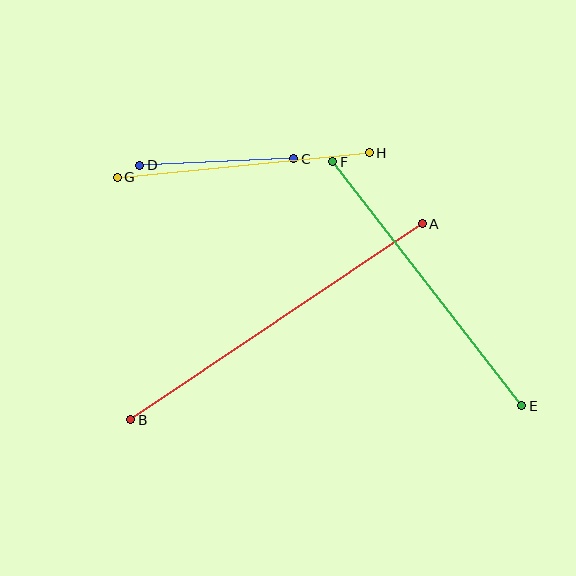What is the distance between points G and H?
The distance is approximately 253 pixels.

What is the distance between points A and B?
The distance is approximately 352 pixels.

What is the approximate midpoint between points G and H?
The midpoint is at approximately (243, 165) pixels.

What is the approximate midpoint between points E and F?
The midpoint is at approximately (427, 284) pixels.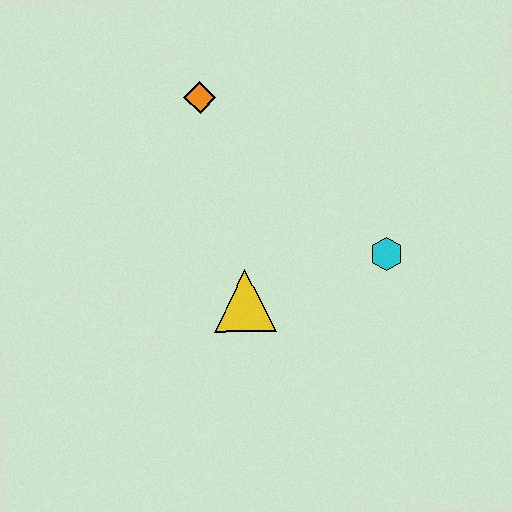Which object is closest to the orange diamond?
The yellow triangle is closest to the orange diamond.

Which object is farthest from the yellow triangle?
The orange diamond is farthest from the yellow triangle.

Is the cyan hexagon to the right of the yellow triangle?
Yes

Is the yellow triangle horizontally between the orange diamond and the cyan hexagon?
Yes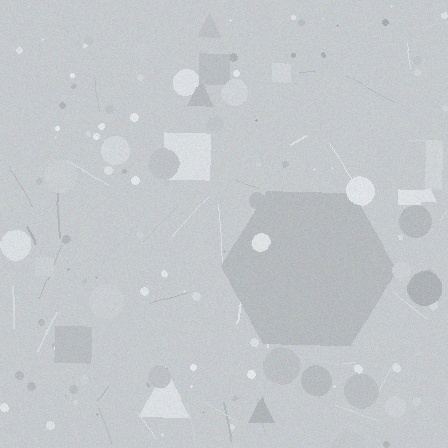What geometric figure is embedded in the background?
A hexagon is embedded in the background.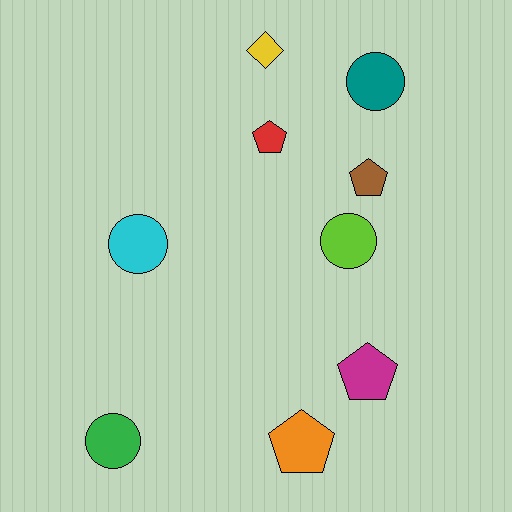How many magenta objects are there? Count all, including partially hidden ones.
There is 1 magenta object.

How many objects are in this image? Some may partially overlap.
There are 9 objects.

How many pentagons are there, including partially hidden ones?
There are 4 pentagons.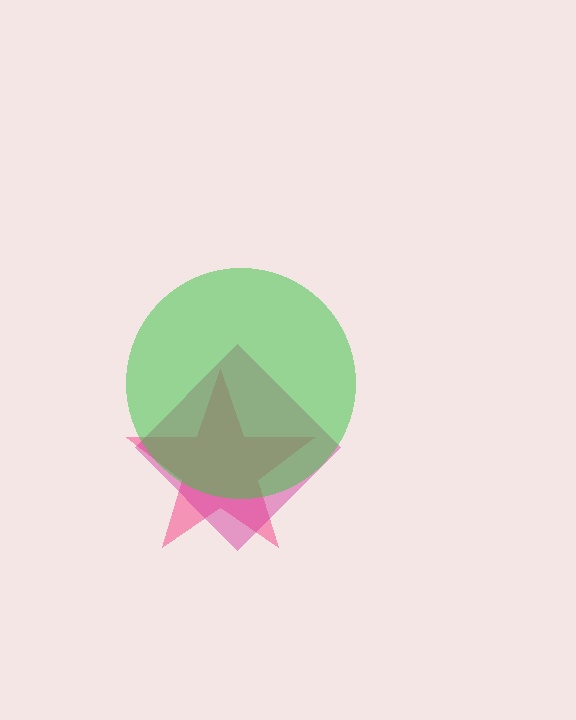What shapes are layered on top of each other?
The layered shapes are: a pink star, a magenta diamond, a green circle.